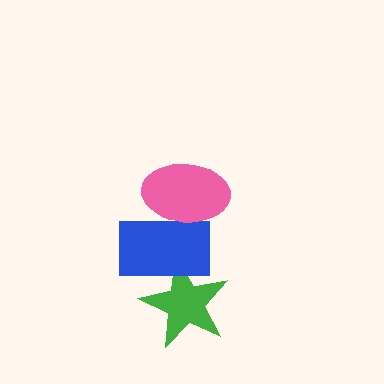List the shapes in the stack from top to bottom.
From top to bottom: the pink ellipse, the blue rectangle, the green star.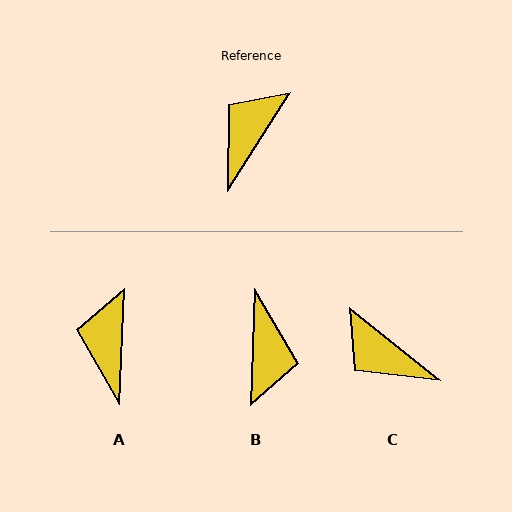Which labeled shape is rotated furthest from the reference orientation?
B, about 150 degrees away.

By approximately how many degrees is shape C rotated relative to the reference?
Approximately 84 degrees counter-clockwise.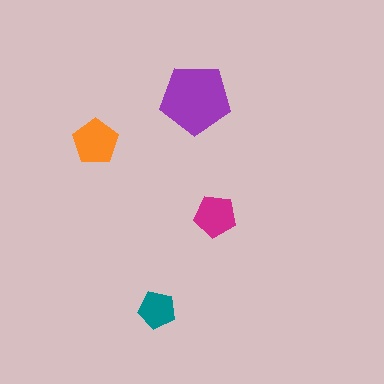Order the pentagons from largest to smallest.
the purple one, the orange one, the magenta one, the teal one.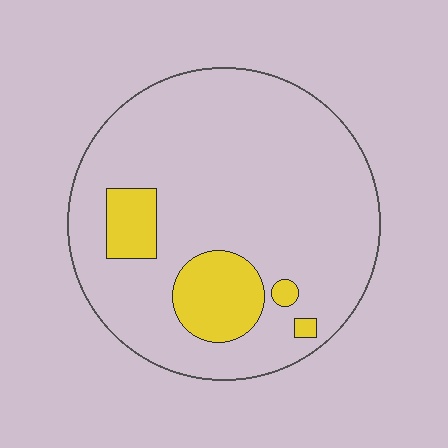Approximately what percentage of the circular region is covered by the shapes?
Approximately 15%.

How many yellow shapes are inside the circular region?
4.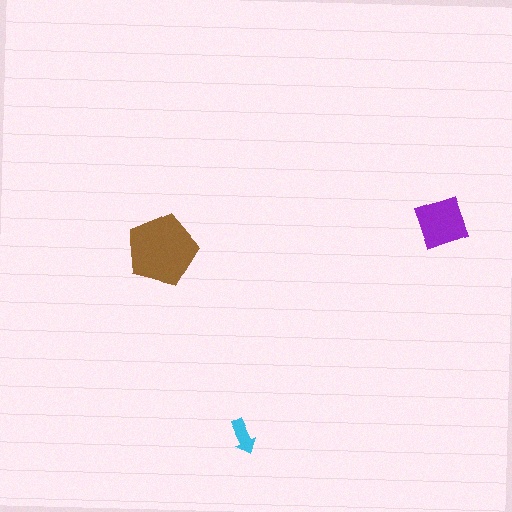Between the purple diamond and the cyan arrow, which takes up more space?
The purple diamond.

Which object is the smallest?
The cyan arrow.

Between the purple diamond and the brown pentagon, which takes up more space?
The brown pentagon.